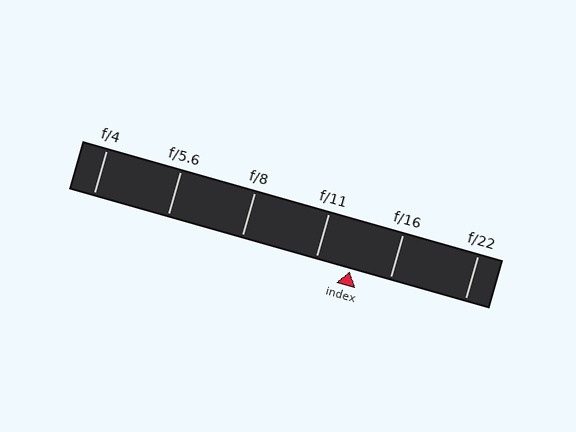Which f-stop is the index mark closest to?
The index mark is closest to f/11.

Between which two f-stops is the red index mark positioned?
The index mark is between f/11 and f/16.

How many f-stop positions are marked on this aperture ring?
There are 6 f-stop positions marked.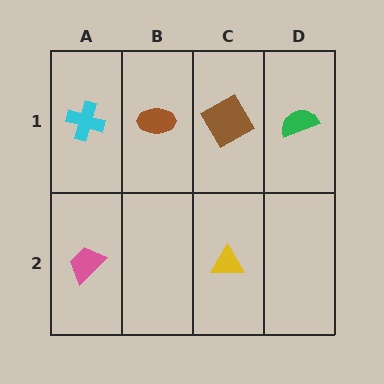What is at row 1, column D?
A green semicircle.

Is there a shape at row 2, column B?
No, that cell is empty.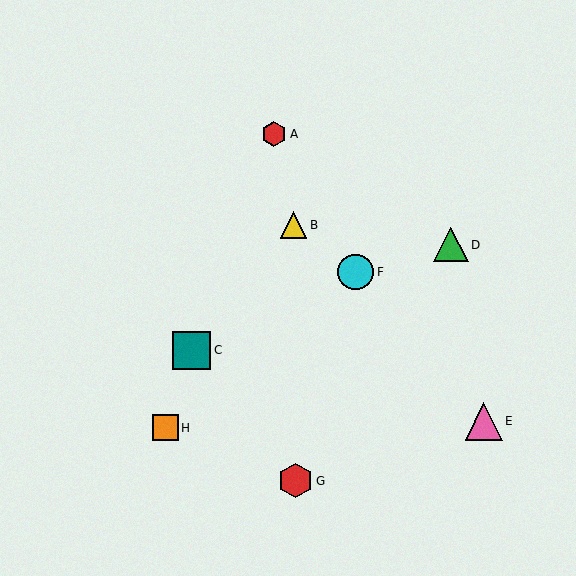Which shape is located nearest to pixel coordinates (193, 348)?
The teal square (labeled C) at (192, 350) is nearest to that location.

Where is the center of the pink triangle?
The center of the pink triangle is at (484, 421).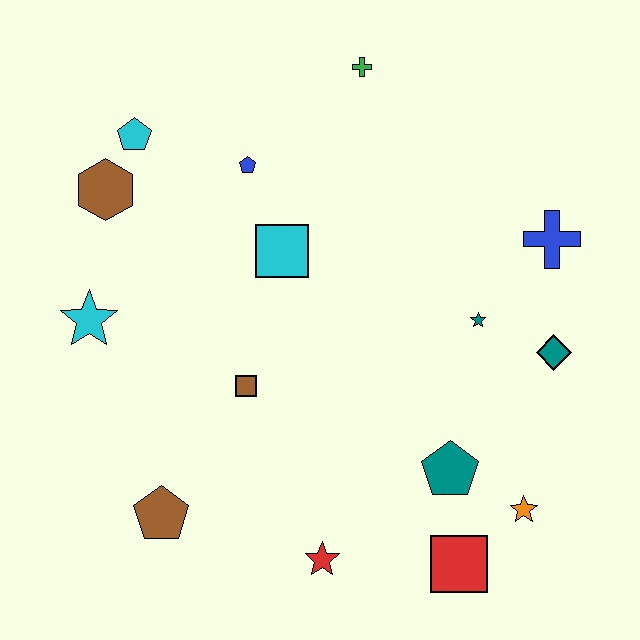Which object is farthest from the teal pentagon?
The cyan pentagon is farthest from the teal pentagon.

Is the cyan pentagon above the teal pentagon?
Yes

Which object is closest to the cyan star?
The brown hexagon is closest to the cyan star.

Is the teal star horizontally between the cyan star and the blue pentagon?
No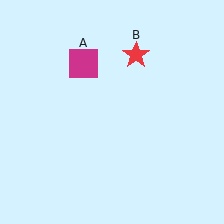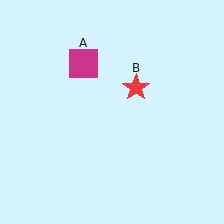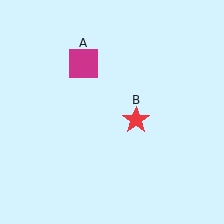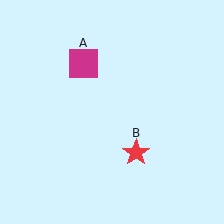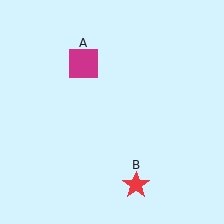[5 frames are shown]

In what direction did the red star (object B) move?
The red star (object B) moved down.